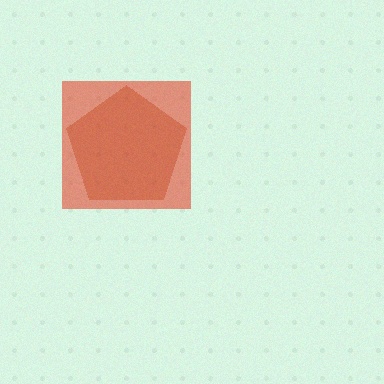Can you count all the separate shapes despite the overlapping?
Yes, there are 2 separate shapes.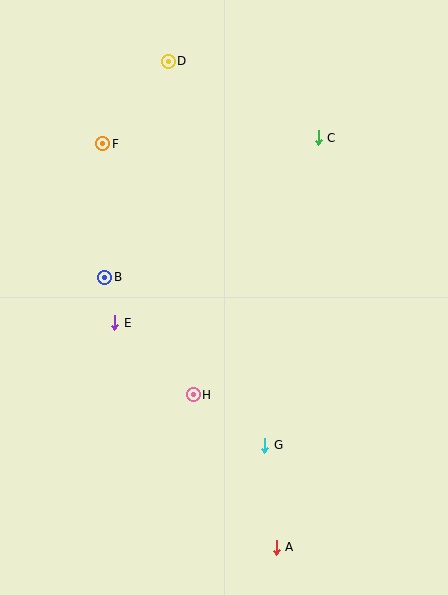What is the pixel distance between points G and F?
The distance between G and F is 342 pixels.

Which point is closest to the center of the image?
Point H at (193, 395) is closest to the center.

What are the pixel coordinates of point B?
Point B is at (105, 277).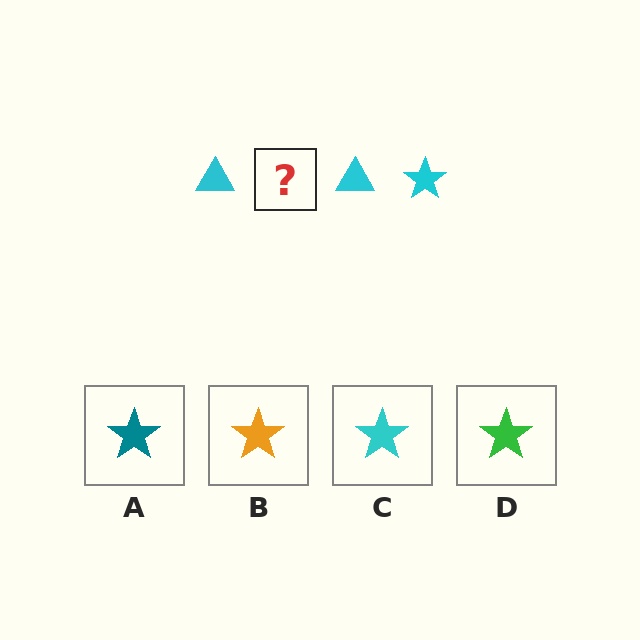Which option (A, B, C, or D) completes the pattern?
C.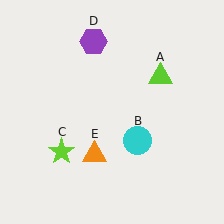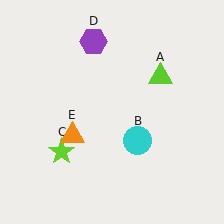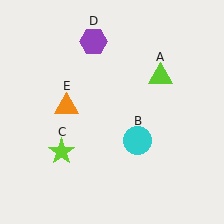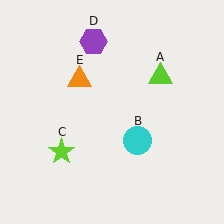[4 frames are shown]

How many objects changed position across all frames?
1 object changed position: orange triangle (object E).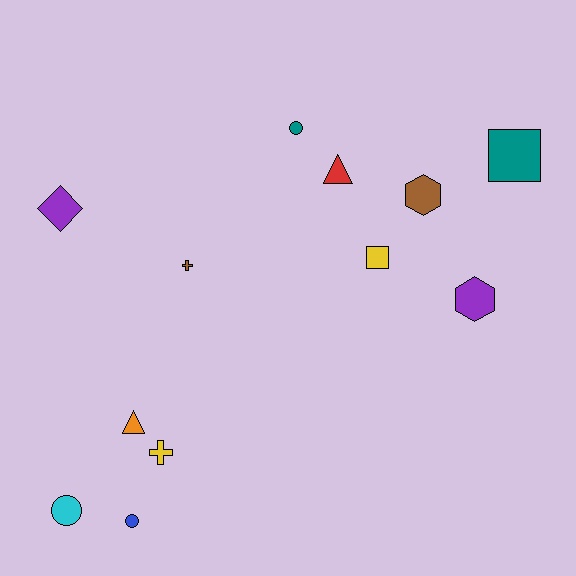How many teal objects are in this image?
There are 2 teal objects.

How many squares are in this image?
There are 2 squares.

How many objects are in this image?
There are 12 objects.